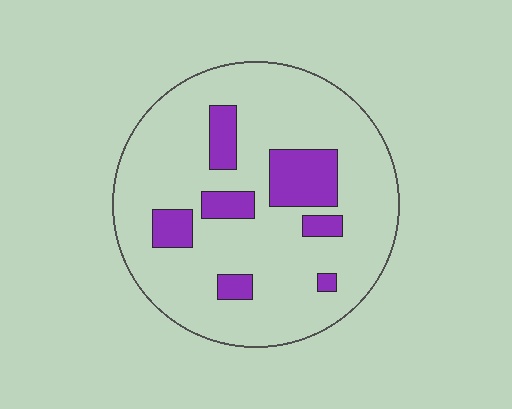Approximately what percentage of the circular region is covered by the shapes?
Approximately 15%.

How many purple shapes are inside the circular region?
7.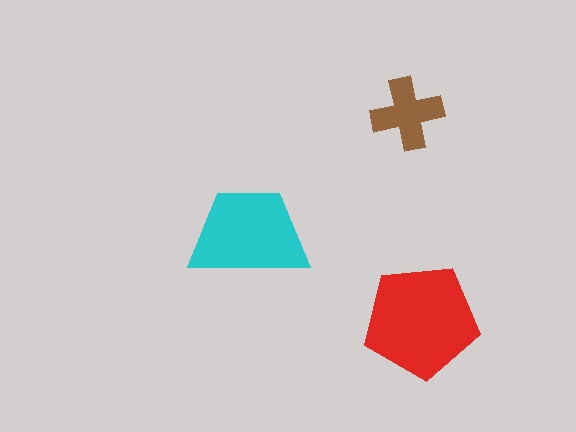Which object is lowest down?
The red pentagon is bottommost.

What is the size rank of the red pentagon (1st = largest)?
1st.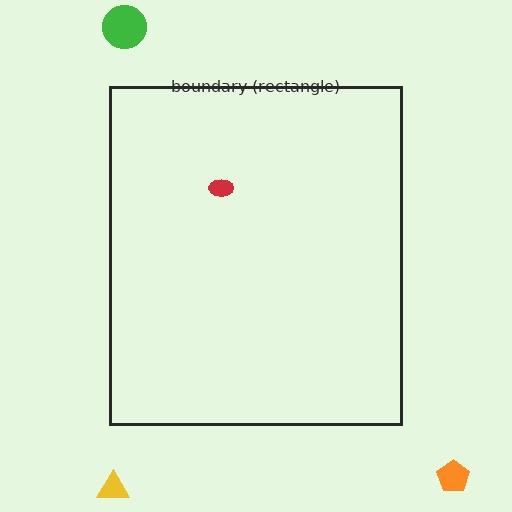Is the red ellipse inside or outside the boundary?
Inside.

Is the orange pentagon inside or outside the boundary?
Outside.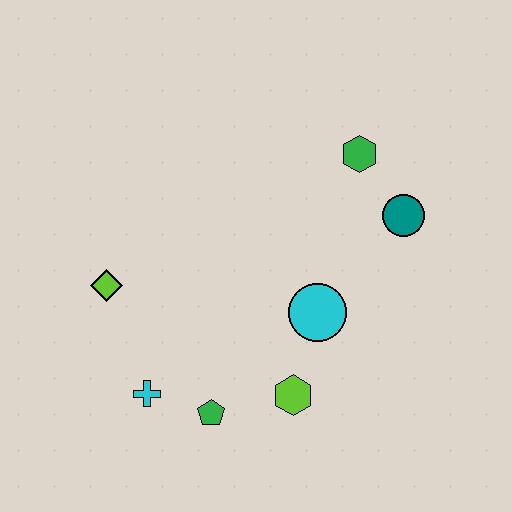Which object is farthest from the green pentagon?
The green hexagon is farthest from the green pentagon.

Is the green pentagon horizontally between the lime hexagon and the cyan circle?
No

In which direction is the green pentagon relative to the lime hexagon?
The green pentagon is to the left of the lime hexagon.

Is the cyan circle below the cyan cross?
No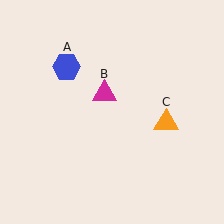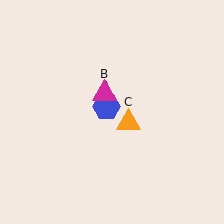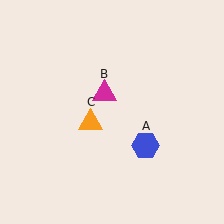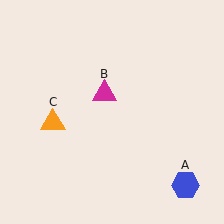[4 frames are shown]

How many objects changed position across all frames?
2 objects changed position: blue hexagon (object A), orange triangle (object C).